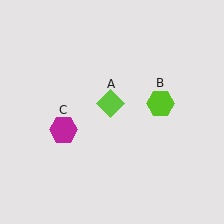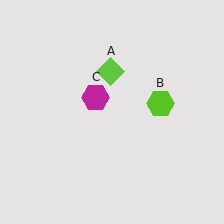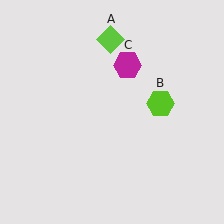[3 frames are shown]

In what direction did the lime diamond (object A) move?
The lime diamond (object A) moved up.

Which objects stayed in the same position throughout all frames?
Lime hexagon (object B) remained stationary.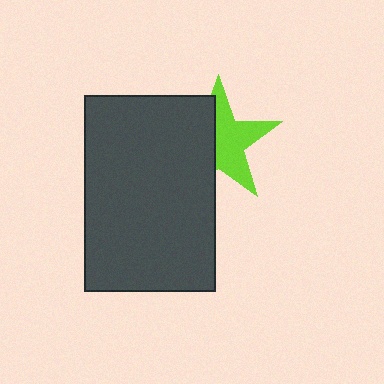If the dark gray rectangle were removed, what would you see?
You would see the complete lime star.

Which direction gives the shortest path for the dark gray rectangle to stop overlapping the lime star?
Moving left gives the shortest separation.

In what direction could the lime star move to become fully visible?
The lime star could move right. That would shift it out from behind the dark gray rectangle entirely.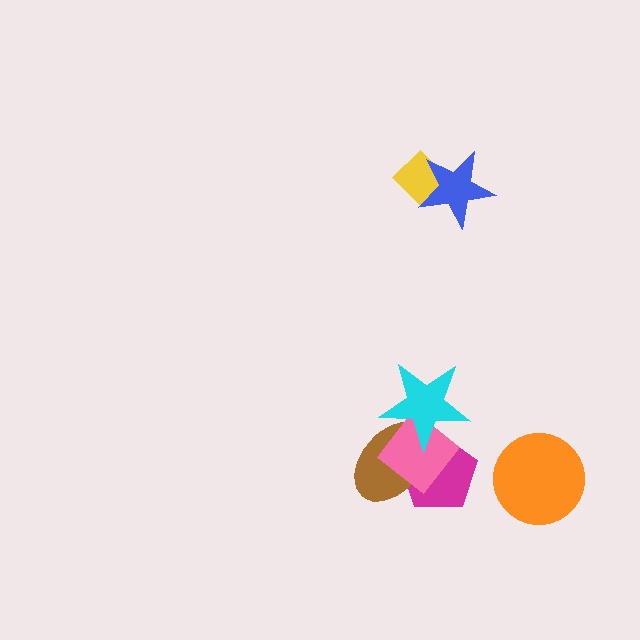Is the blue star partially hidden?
No, no other shape covers it.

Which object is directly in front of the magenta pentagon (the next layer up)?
The brown ellipse is directly in front of the magenta pentagon.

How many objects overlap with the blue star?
1 object overlaps with the blue star.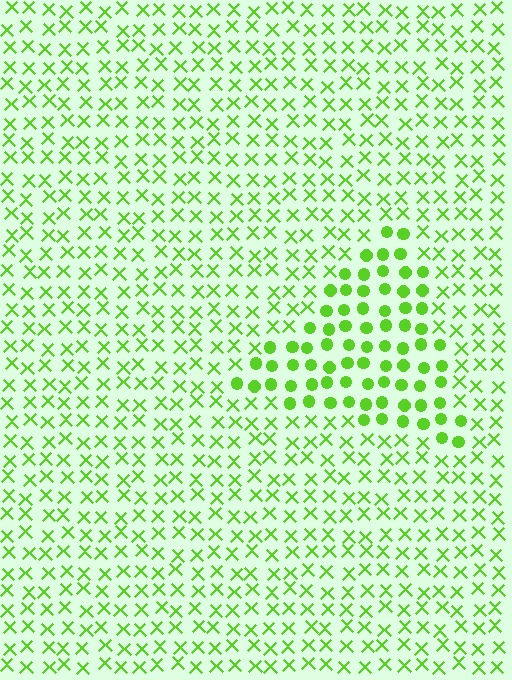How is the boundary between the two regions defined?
The boundary is defined by a change in element shape: circles inside vs. X marks outside. All elements share the same color and spacing.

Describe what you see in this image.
The image is filled with small lime elements arranged in a uniform grid. A triangle-shaped region contains circles, while the surrounding area contains X marks. The boundary is defined purely by the change in element shape.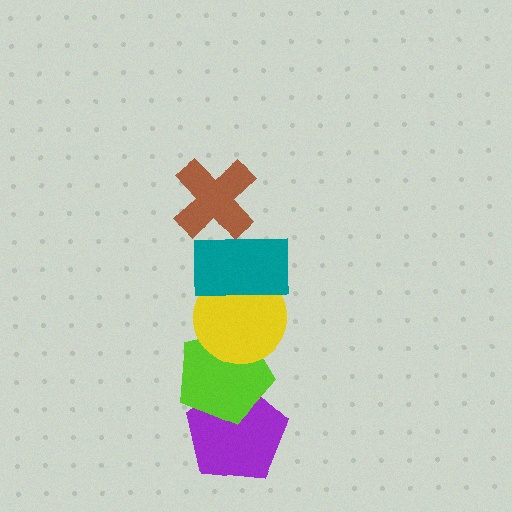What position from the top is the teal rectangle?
The teal rectangle is 2nd from the top.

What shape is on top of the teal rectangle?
The brown cross is on top of the teal rectangle.